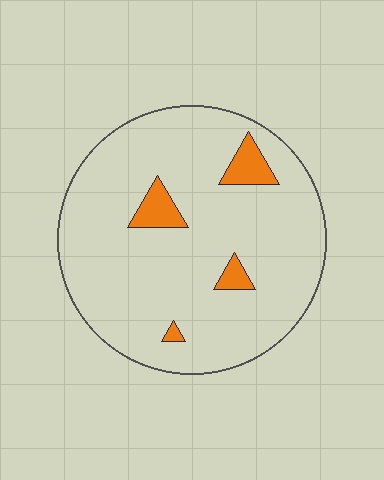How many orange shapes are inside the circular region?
4.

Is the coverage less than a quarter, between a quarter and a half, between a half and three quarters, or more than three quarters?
Less than a quarter.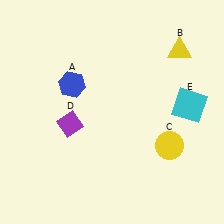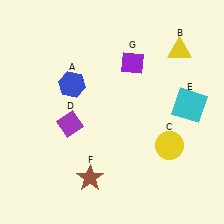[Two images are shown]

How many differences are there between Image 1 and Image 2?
There are 2 differences between the two images.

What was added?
A brown star (F), a purple diamond (G) were added in Image 2.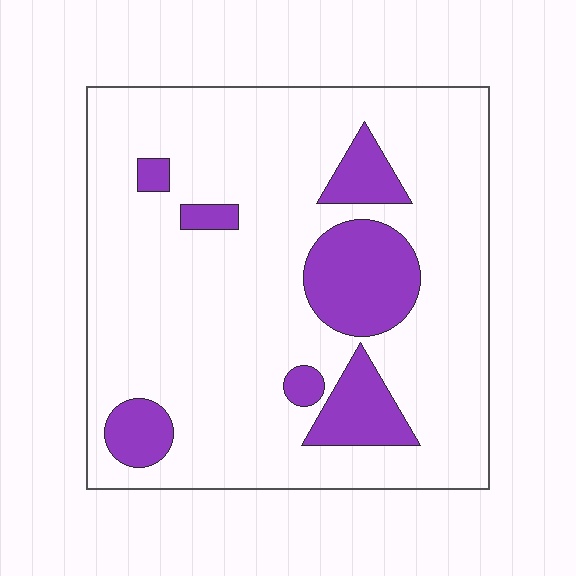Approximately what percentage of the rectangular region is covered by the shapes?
Approximately 20%.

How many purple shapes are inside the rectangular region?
7.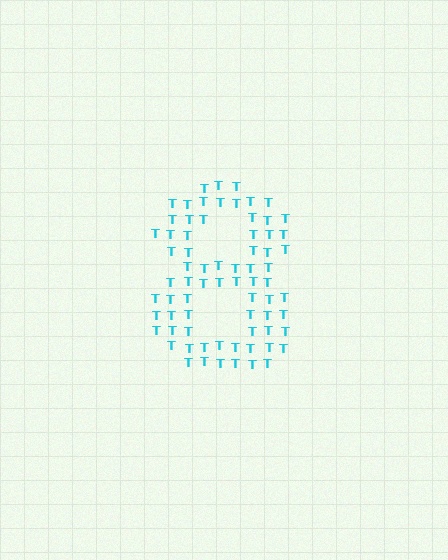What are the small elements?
The small elements are letter T's.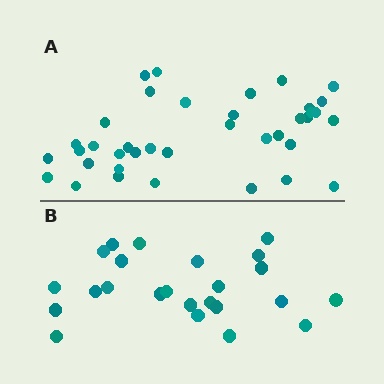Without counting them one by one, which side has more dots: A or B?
Region A (the top region) has more dots.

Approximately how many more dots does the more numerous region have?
Region A has approximately 15 more dots than region B.